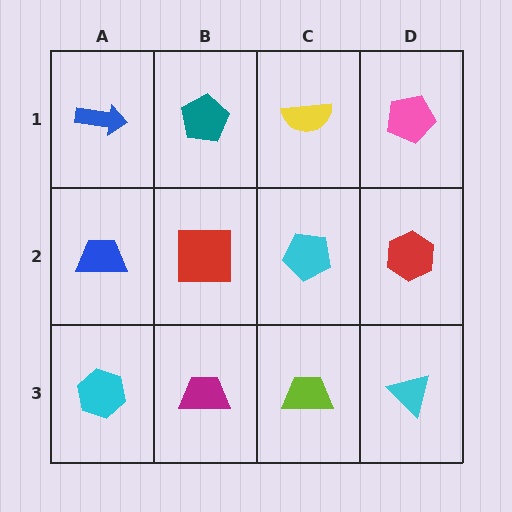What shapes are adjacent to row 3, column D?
A red hexagon (row 2, column D), a lime trapezoid (row 3, column C).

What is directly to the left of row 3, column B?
A cyan hexagon.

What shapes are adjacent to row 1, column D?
A red hexagon (row 2, column D), a yellow semicircle (row 1, column C).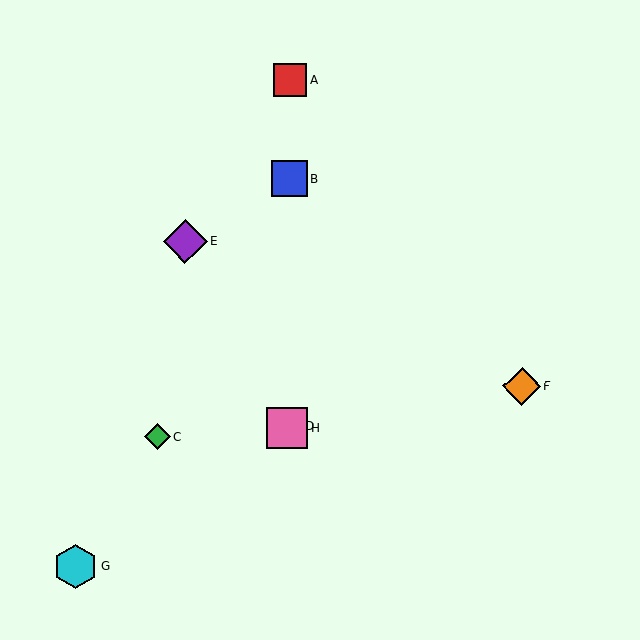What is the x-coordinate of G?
Object G is at x≈76.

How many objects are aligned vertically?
4 objects (A, B, D, H) are aligned vertically.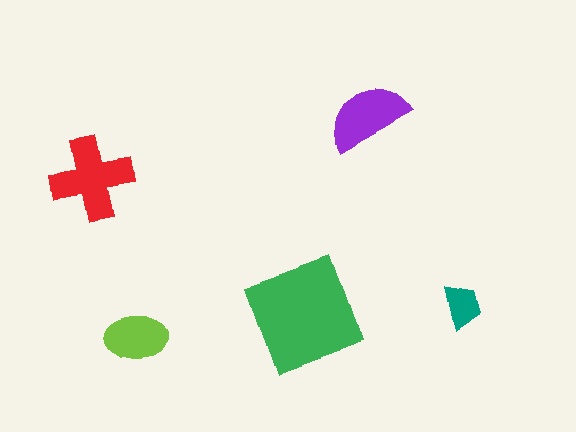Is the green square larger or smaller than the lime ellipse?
Larger.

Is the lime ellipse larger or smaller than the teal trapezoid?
Larger.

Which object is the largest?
The green square.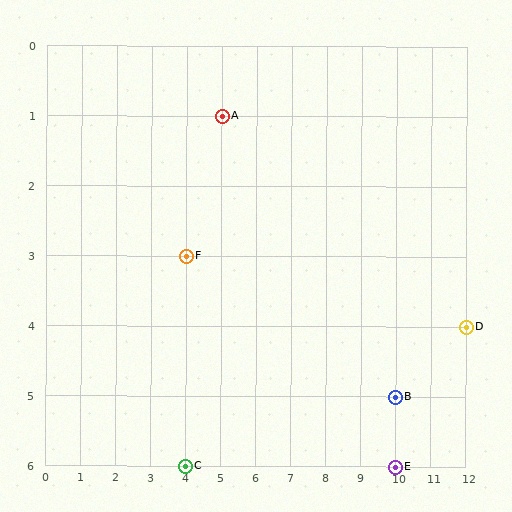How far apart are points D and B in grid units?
Points D and B are 2 columns and 1 row apart (about 2.2 grid units diagonally).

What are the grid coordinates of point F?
Point F is at grid coordinates (4, 3).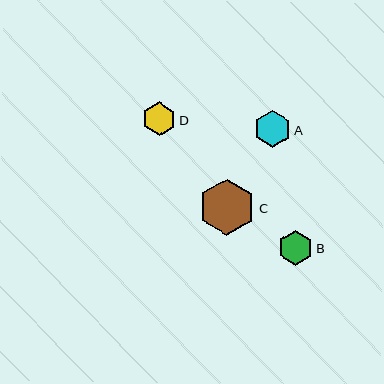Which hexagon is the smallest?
Hexagon D is the smallest with a size of approximately 33 pixels.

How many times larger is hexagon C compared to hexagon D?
Hexagon C is approximately 1.7 times the size of hexagon D.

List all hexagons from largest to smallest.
From largest to smallest: C, A, B, D.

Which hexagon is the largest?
Hexagon C is the largest with a size of approximately 57 pixels.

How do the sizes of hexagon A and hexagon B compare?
Hexagon A and hexagon B are approximately the same size.